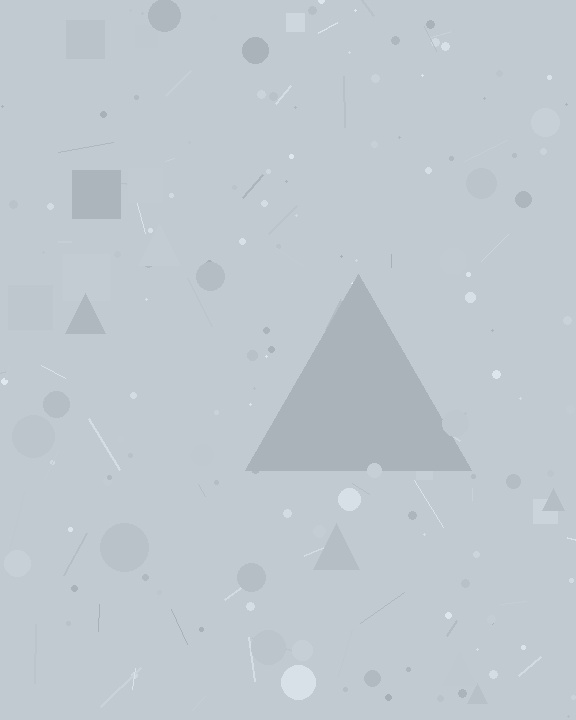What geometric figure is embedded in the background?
A triangle is embedded in the background.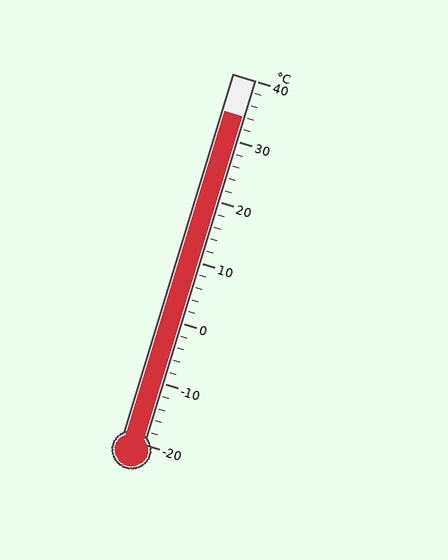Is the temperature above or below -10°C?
The temperature is above -10°C.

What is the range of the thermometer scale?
The thermometer scale ranges from -20°C to 40°C.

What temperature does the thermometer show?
The thermometer shows approximately 34°C.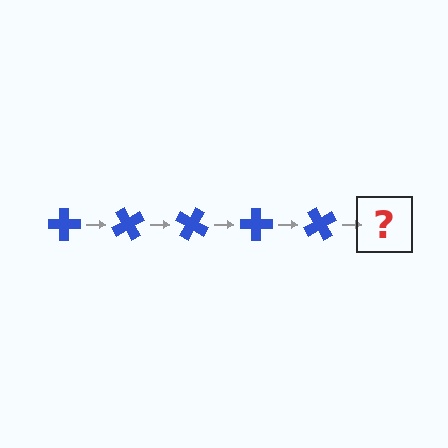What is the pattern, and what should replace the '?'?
The pattern is that the cross rotates 60 degrees each step. The '?' should be a blue cross rotated 300 degrees.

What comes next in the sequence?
The next element should be a blue cross rotated 300 degrees.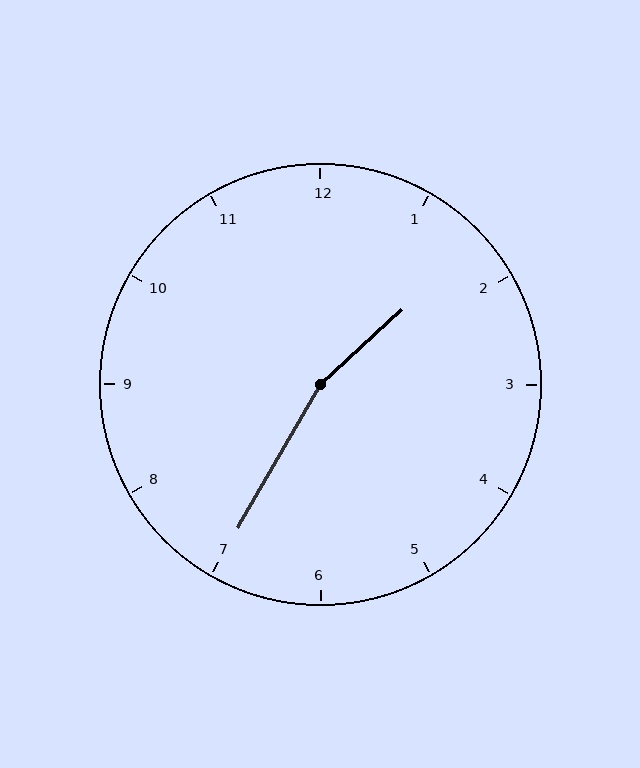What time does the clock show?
1:35.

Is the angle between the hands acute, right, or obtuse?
It is obtuse.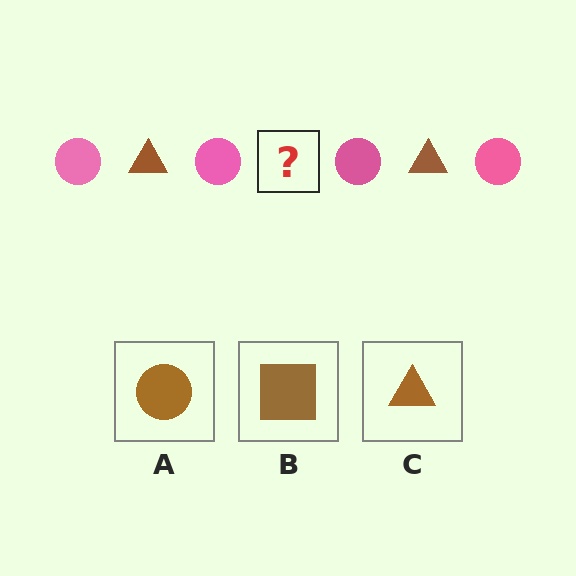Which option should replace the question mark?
Option C.